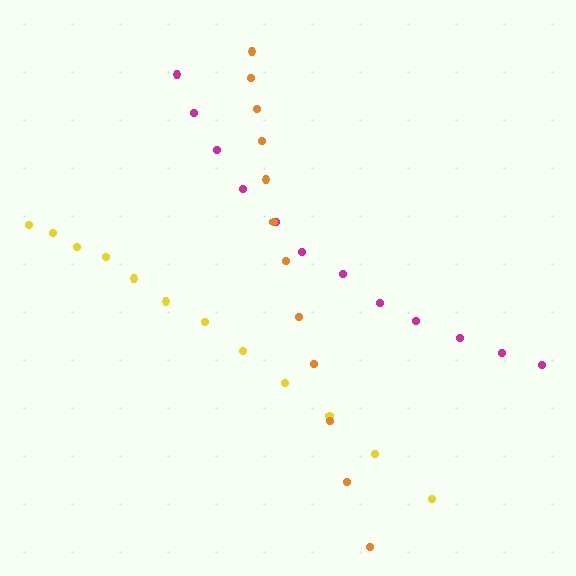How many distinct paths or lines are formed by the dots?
There are 3 distinct paths.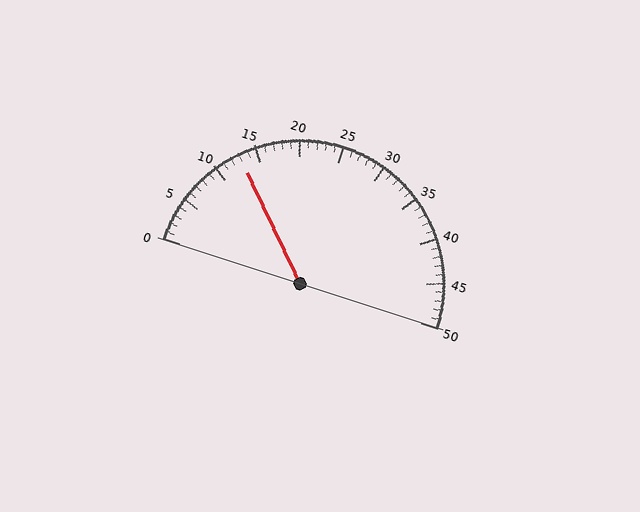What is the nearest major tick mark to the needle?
The nearest major tick mark is 15.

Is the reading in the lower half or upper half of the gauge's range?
The reading is in the lower half of the range (0 to 50).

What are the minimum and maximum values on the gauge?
The gauge ranges from 0 to 50.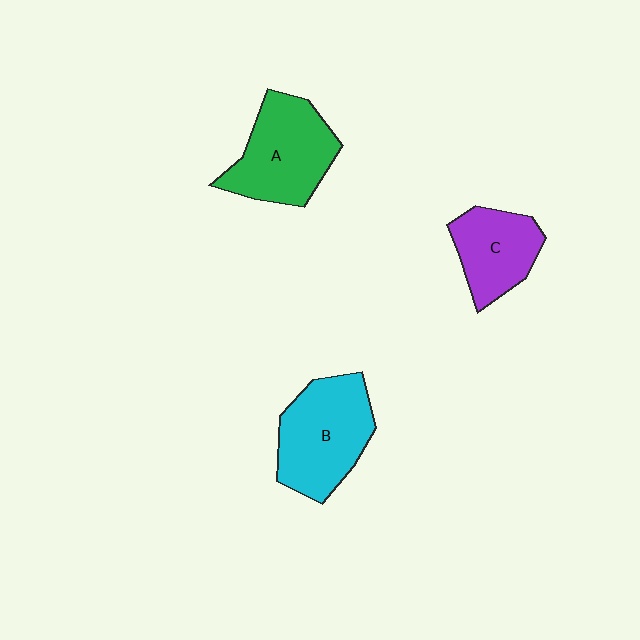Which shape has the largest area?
Shape B (cyan).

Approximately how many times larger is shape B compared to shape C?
Approximately 1.4 times.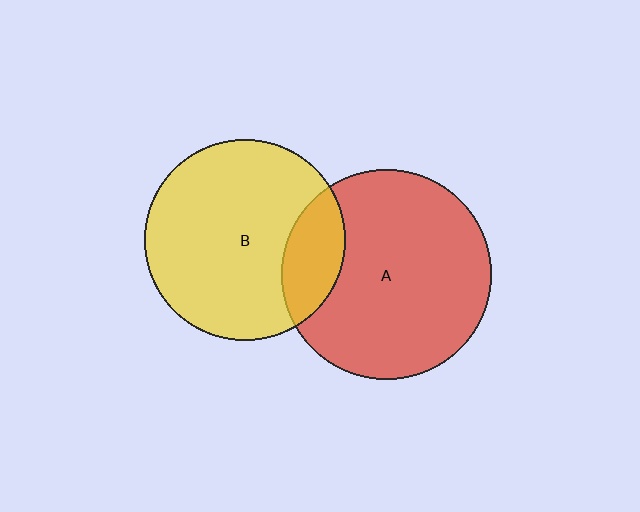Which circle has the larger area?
Circle A (red).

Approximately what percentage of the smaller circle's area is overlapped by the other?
Approximately 20%.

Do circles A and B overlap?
Yes.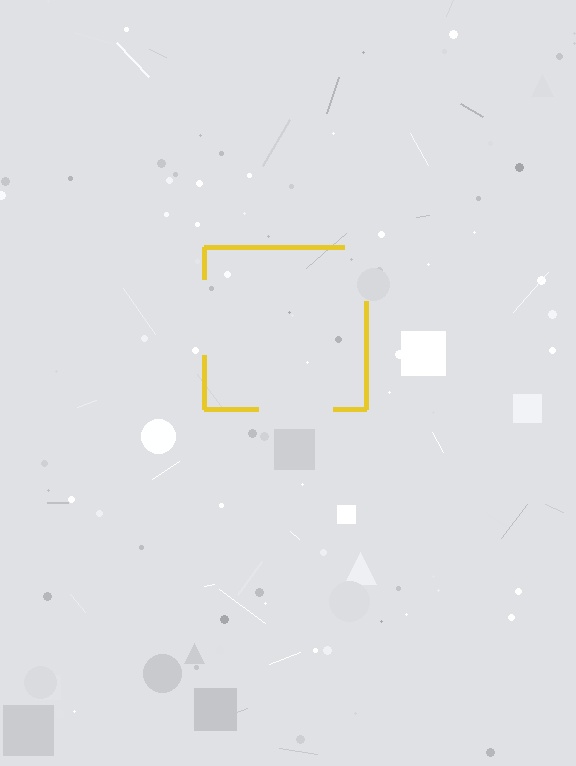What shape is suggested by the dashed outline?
The dashed outline suggests a square.